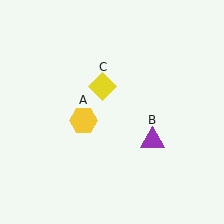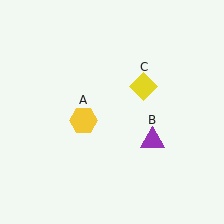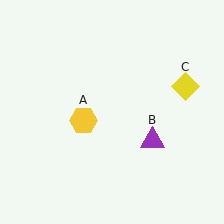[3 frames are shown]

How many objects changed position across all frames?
1 object changed position: yellow diamond (object C).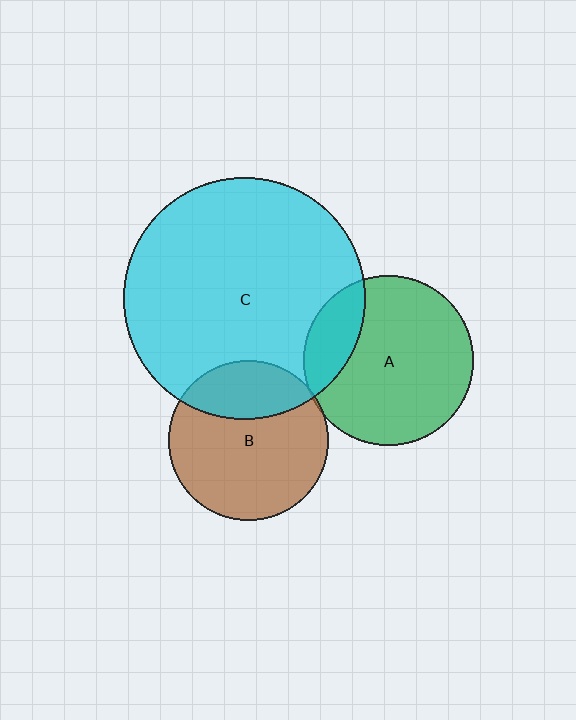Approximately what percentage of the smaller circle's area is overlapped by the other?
Approximately 20%.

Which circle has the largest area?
Circle C (cyan).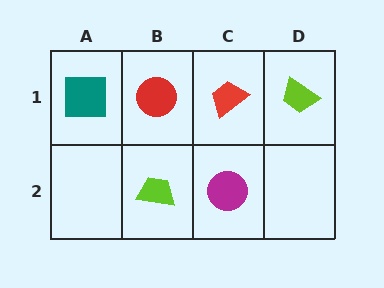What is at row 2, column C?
A magenta circle.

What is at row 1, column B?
A red circle.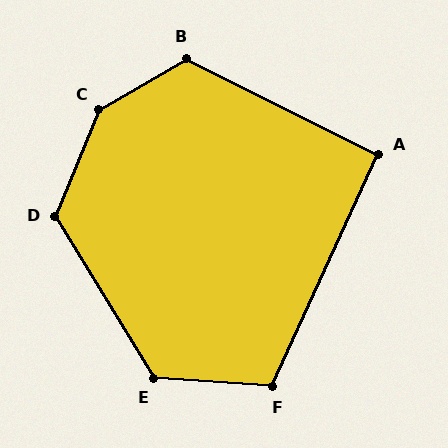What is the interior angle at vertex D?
Approximately 126 degrees (obtuse).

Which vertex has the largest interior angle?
C, at approximately 143 degrees.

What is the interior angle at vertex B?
Approximately 123 degrees (obtuse).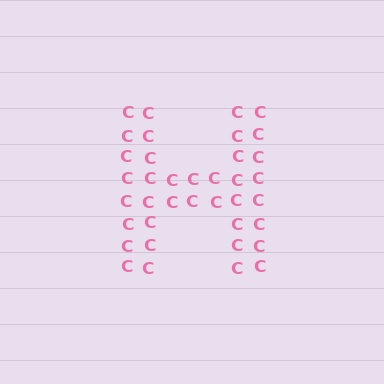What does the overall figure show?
The overall figure shows the letter H.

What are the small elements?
The small elements are letter C's.